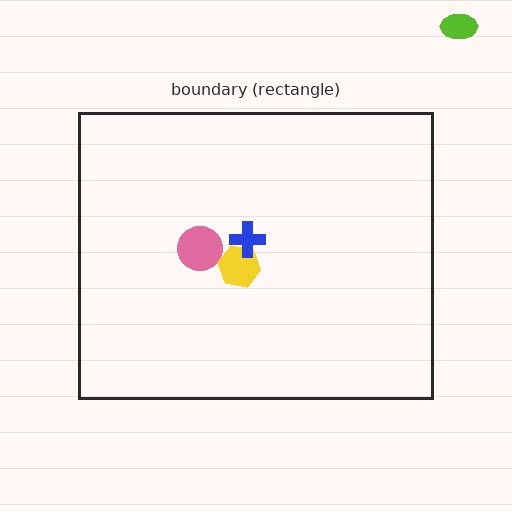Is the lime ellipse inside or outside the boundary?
Outside.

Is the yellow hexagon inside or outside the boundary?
Inside.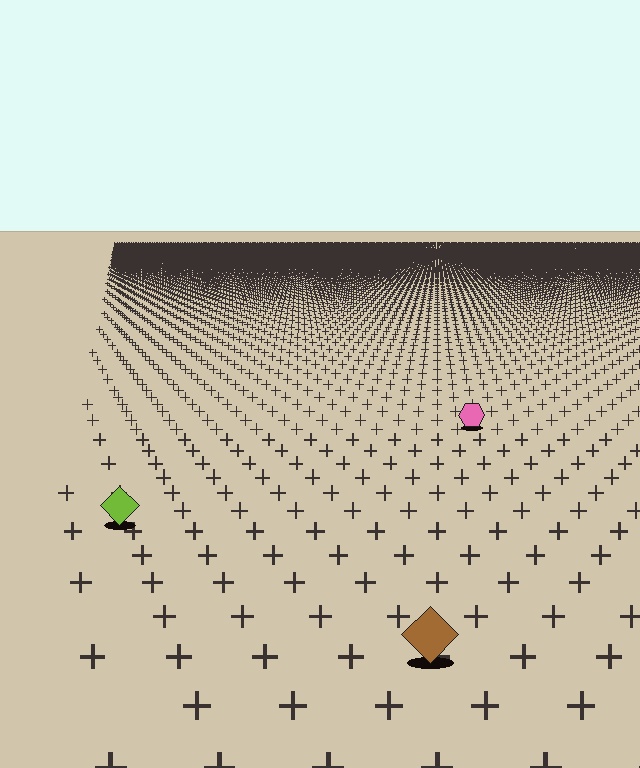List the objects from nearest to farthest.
From nearest to farthest: the brown diamond, the lime diamond, the pink hexagon.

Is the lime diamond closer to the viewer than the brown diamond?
No. The brown diamond is closer — you can tell from the texture gradient: the ground texture is coarser near it.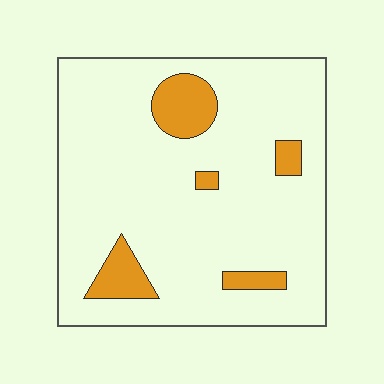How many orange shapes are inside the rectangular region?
5.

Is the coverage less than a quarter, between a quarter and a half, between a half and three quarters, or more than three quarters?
Less than a quarter.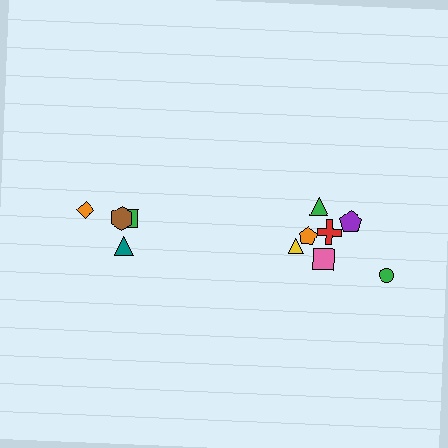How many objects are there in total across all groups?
There are 11 objects.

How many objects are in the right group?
There are 7 objects.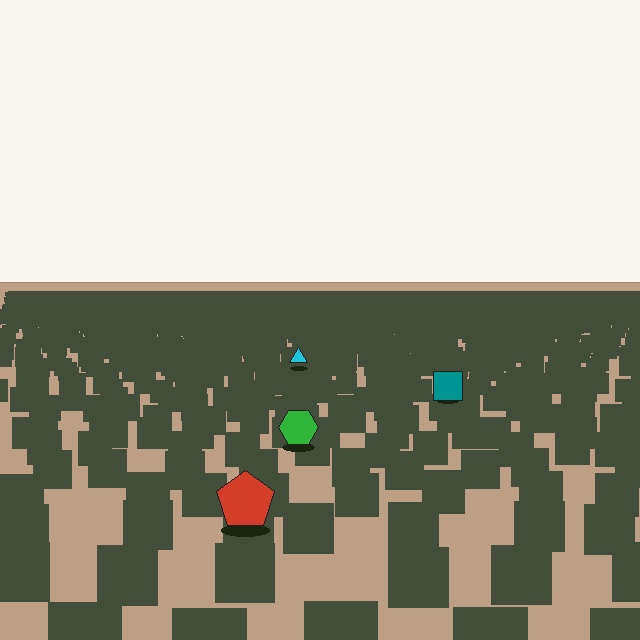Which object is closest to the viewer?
The red pentagon is closest. The texture marks near it are larger and more spread out.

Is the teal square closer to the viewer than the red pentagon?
No. The red pentagon is closer — you can tell from the texture gradient: the ground texture is coarser near it.